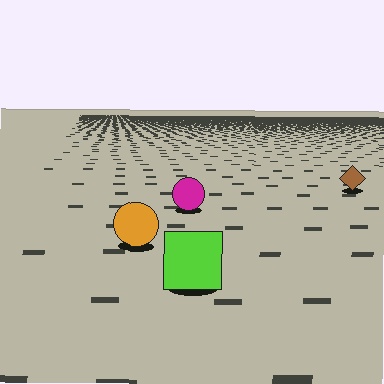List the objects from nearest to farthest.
From nearest to farthest: the lime square, the orange circle, the magenta circle, the brown diamond.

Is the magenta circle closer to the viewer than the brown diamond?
Yes. The magenta circle is closer — you can tell from the texture gradient: the ground texture is coarser near it.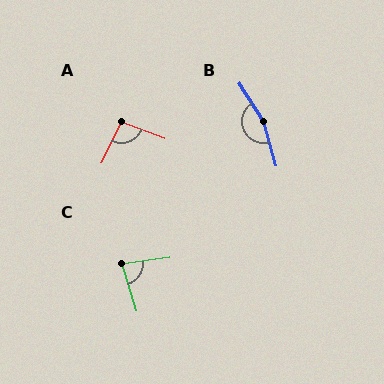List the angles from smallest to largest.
C (81°), A (95°), B (164°).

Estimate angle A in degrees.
Approximately 95 degrees.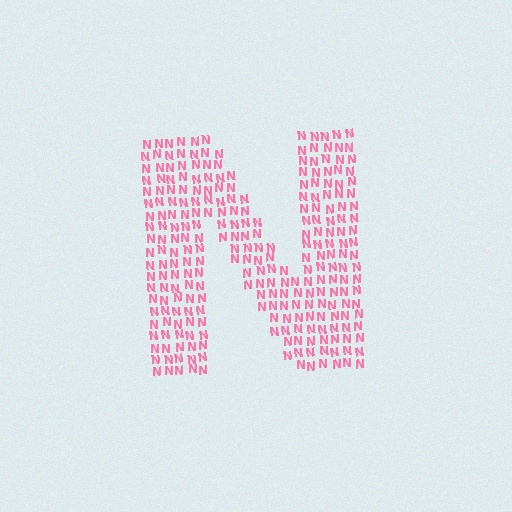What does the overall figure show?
The overall figure shows the letter N.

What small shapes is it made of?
It is made of small letter N's.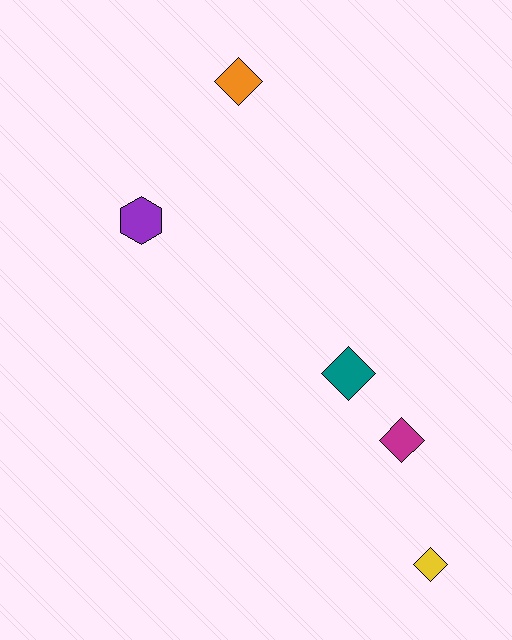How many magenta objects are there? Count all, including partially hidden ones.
There is 1 magenta object.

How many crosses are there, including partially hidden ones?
There are no crosses.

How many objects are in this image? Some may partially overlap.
There are 5 objects.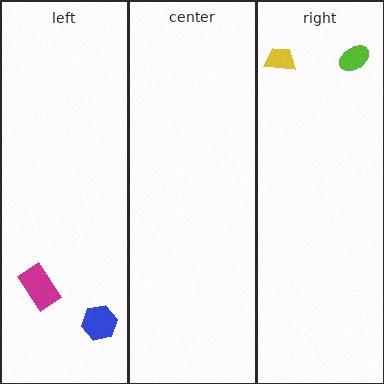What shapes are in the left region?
The magenta rectangle, the blue hexagon.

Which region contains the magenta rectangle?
The left region.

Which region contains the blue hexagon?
The left region.